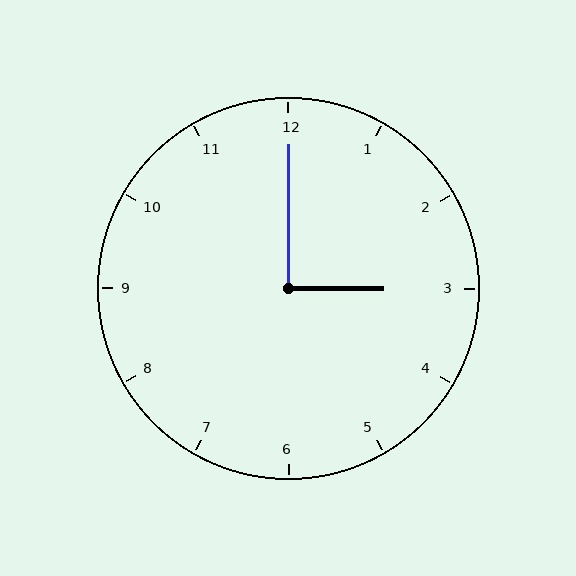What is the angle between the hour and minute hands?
Approximately 90 degrees.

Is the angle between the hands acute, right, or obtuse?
It is right.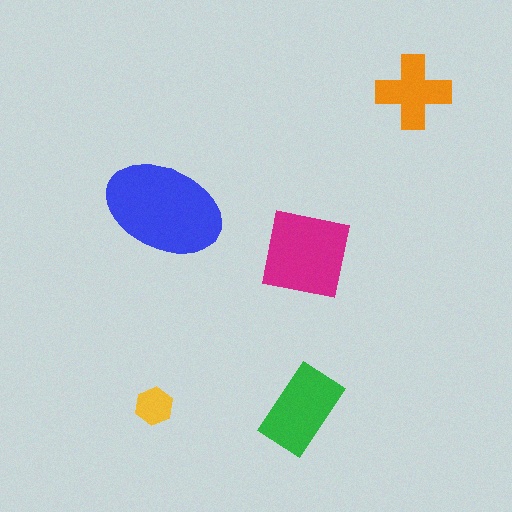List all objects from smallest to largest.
The yellow hexagon, the orange cross, the green rectangle, the magenta square, the blue ellipse.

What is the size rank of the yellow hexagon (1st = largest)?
5th.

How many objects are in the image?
There are 5 objects in the image.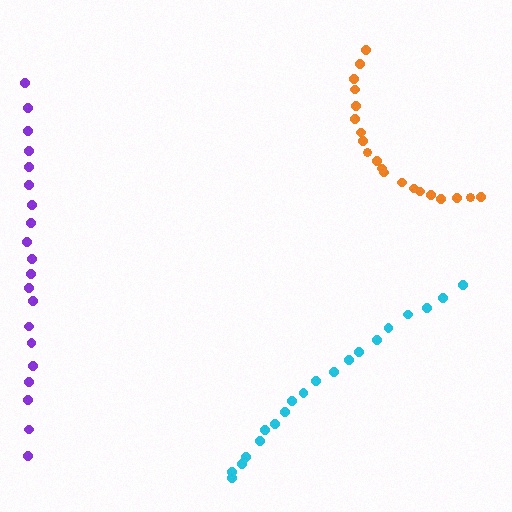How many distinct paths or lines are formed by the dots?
There are 3 distinct paths.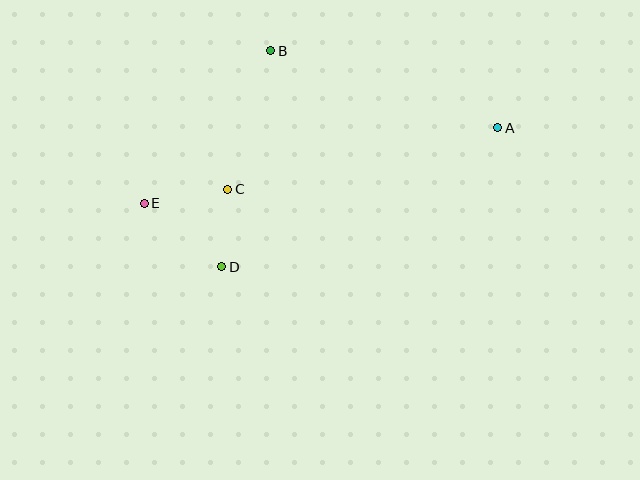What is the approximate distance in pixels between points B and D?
The distance between B and D is approximately 222 pixels.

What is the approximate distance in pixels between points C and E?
The distance between C and E is approximately 85 pixels.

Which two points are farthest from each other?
Points A and E are farthest from each other.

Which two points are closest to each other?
Points C and D are closest to each other.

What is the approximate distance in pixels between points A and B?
The distance between A and B is approximately 240 pixels.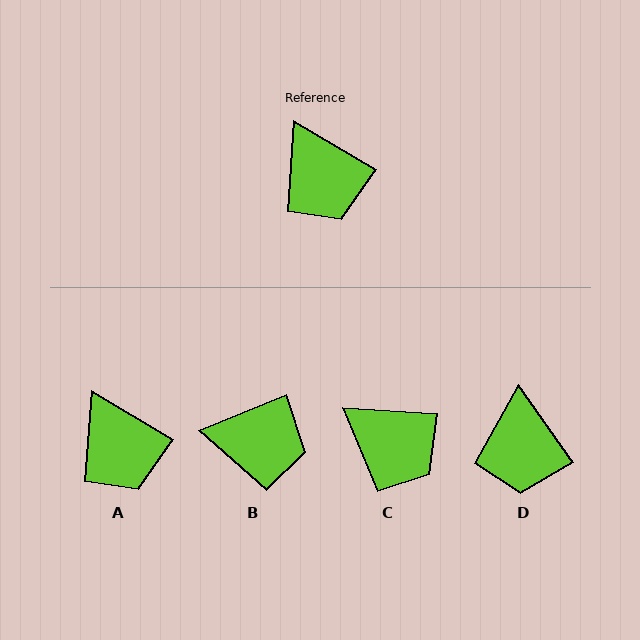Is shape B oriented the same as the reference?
No, it is off by about 53 degrees.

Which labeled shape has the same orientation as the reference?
A.